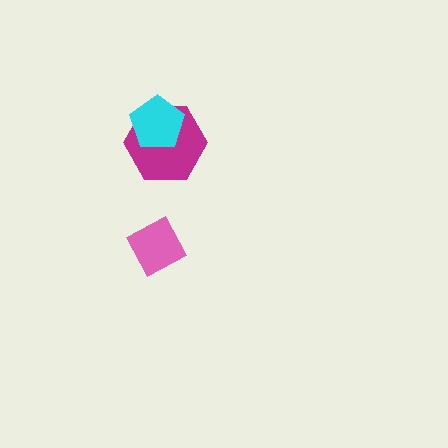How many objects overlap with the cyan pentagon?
1 object overlaps with the cyan pentagon.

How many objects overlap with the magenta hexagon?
1 object overlaps with the magenta hexagon.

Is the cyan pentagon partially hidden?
No, no other shape covers it.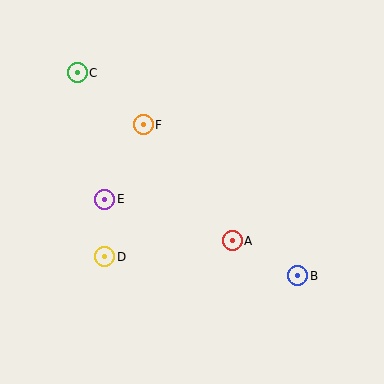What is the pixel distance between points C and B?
The distance between C and B is 300 pixels.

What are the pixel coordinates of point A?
Point A is at (232, 241).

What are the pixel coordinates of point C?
Point C is at (77, 73).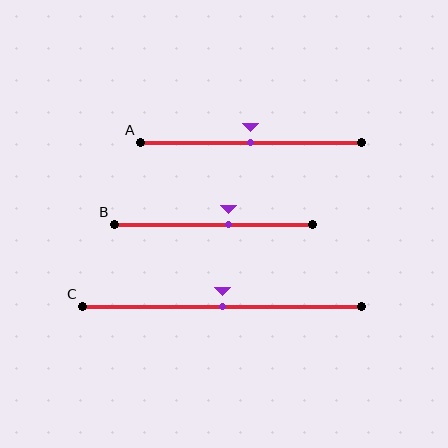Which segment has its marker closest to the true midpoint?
Segment A has its marker closest to the true midpoint.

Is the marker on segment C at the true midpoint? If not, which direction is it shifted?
Yes, the marker on segment C is at the true midpoint.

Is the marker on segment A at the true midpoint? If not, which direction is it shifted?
Yes, the marker on segment A is at the true midpoint.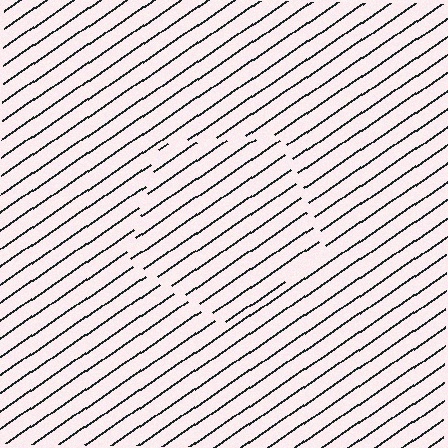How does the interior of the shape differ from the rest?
The interior of the shape contains the same grating, shifted by half a period — the contour is defined by the phase discontinuity where line-ends from the inner and outer gratings abut.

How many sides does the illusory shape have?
5 sides — the line-ends trace a pentagon.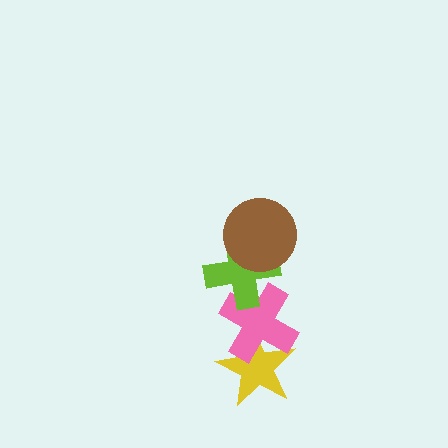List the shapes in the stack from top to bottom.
From top to bottom: the brown circle, the lime cross, the pink cross, the yellow star.